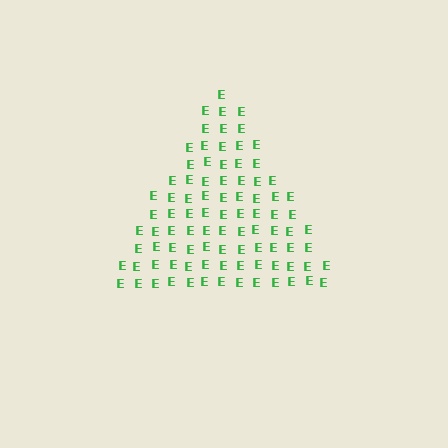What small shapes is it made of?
It is made of small letter E's.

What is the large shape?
The large shape is a triangle.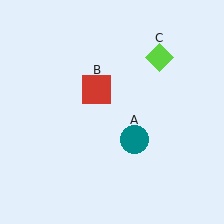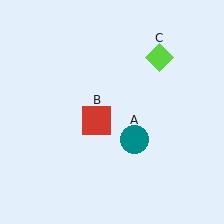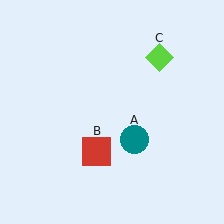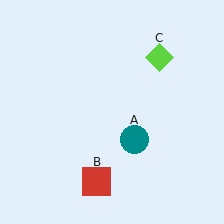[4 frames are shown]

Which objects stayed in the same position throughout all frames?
Teal circle (object A) and lime diamond (object C) remained stationary.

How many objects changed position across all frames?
1 object changed position: red square (object B).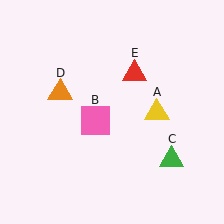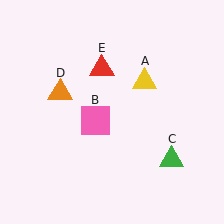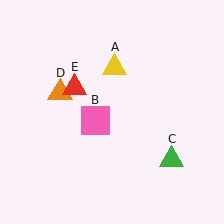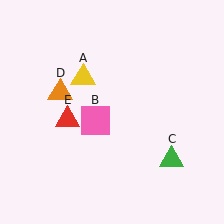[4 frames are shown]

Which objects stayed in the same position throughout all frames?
Pink square (object B) and green triangle (object C) and orange triangle (object D) remained stationary.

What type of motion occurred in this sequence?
The yellow triangle (object A), red triangle (object E) rotated counterclockwise around the center of the scene.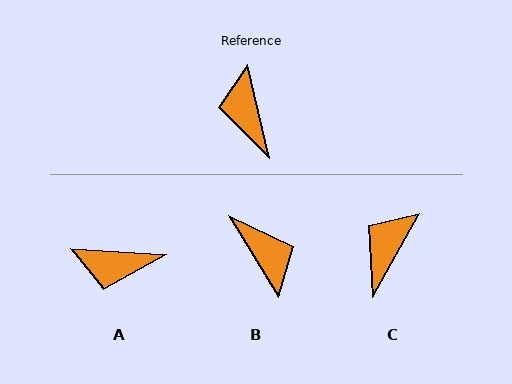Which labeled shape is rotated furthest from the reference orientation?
B, about 162 degrees away.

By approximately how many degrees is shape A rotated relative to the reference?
Approximately 73 degrees counter-clockwise.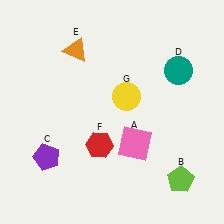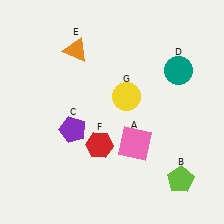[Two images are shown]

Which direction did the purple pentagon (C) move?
The purple pentagon (C) moved up.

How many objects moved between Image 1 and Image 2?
1 object moved between the two images.